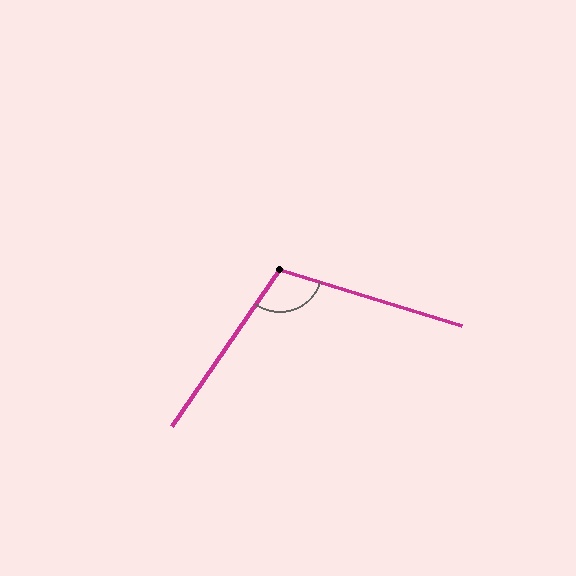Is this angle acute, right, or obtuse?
It is obtuse.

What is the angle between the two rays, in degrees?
Approximately 107 degrees.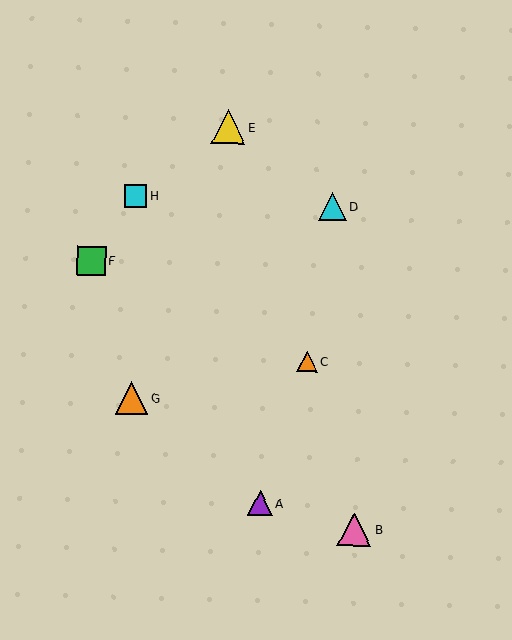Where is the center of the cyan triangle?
The center of the cyan triangle is at (332, 207).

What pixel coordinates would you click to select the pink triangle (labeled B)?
Click at (354, 530) to select the pink triangle B.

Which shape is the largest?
The yellow triangle (labeled E) is the largest.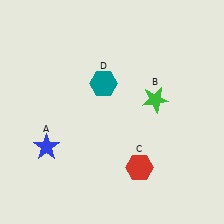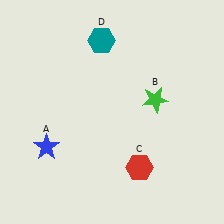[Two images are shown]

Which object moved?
The teal hexagon (D) moved up.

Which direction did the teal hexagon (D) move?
The teal hexagon (D) moved up.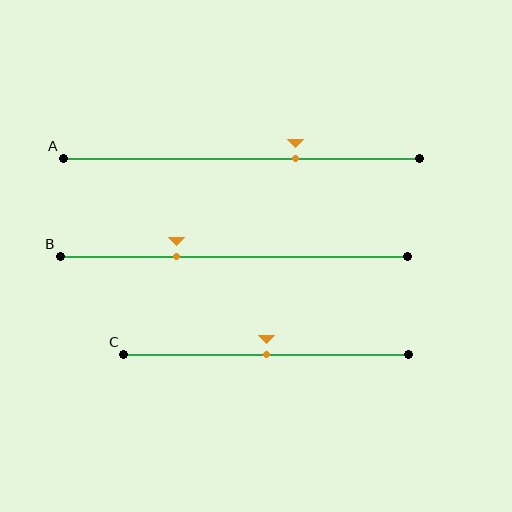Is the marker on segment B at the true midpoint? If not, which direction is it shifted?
No, the marker on segment B is shifted to the left by about 17% of the segment length.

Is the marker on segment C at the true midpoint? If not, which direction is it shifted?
Yes, the marker on segment C is at the true midpoint.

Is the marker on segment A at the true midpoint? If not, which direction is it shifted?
No, the marker on segment A is shifted to the right by about 15% of the segment length.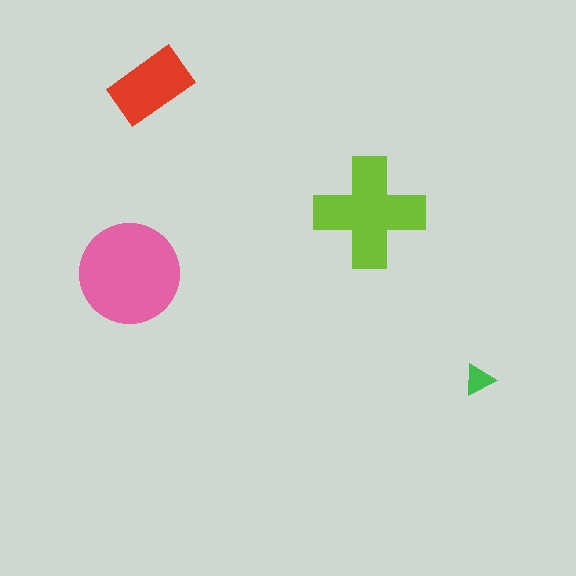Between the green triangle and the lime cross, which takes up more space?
The lime cross.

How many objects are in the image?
There are 4 objects in the image.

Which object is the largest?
The pink circle.